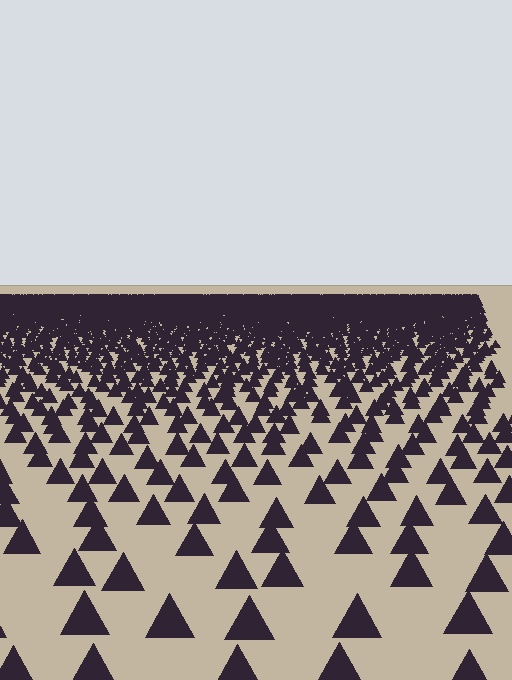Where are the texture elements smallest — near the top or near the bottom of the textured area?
Near the top.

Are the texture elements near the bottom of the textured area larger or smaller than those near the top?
Larger. Near the bottom, elements are closer to the viewer and appear at a bigger on-screen size.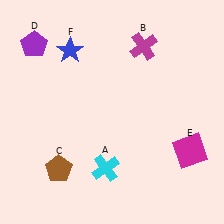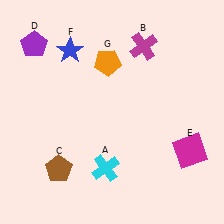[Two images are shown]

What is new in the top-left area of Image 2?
An orange pentagon (G) was added in the top-left area of Image 2.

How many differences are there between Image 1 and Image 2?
There is 1 difference between the two images.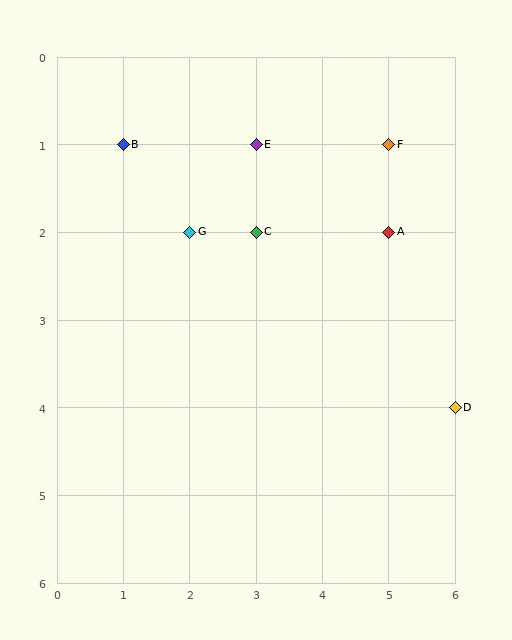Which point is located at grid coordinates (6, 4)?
Point D is at (6, 4).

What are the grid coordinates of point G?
Point G is at grid coordinates (2, 2).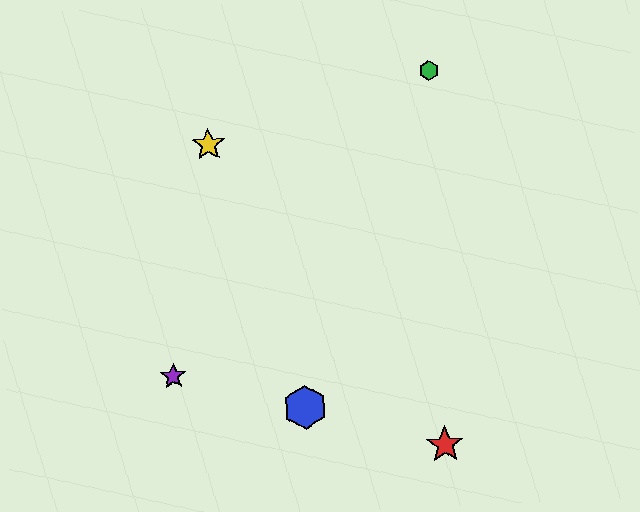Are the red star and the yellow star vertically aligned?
No, the red star is at x≈445 and the yellow star is at x≈208.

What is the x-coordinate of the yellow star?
The yellow star is at x≈208.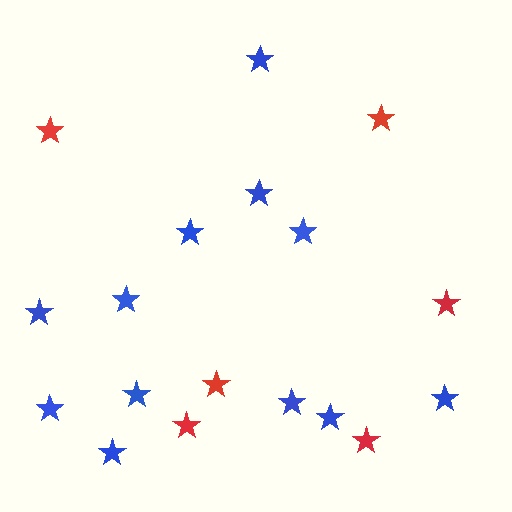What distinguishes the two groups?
There are 2 groups: one group of blue stars (12) and one group of red stars (6).